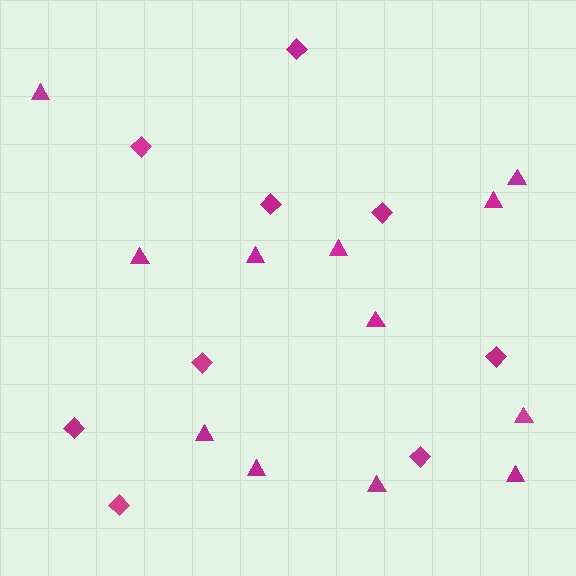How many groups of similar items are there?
There are 2 groups: one group of diamonds (9) and one group of triangles (12).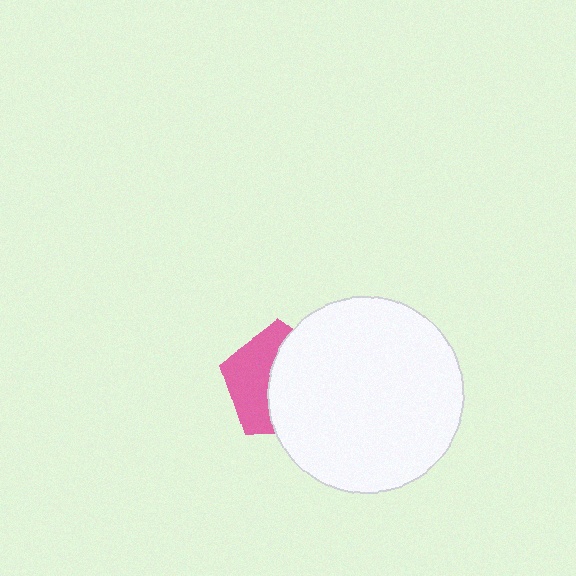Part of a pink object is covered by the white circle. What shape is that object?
It is a pentagon.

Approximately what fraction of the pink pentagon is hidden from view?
Roughly 57% of the pink pentagon is hidden behind the white circle.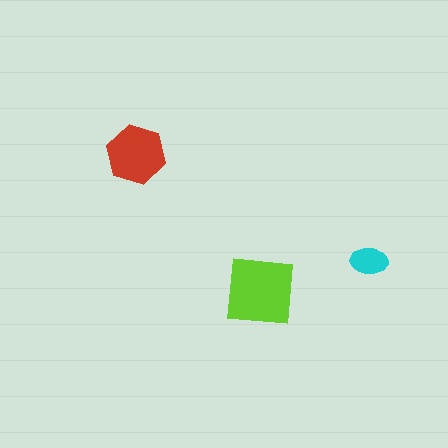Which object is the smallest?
The cyan ellipse.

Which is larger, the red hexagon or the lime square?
The lime square.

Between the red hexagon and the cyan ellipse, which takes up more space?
The red hexagon.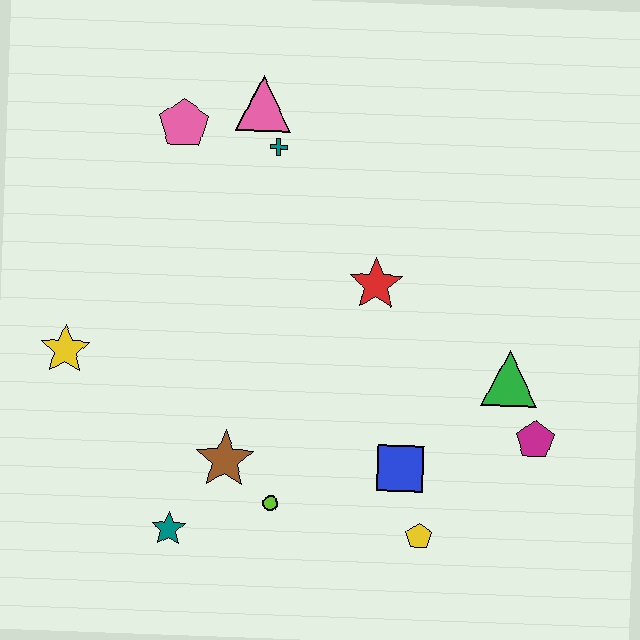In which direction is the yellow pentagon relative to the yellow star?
The yellow pentagon is to the right of the yellow star.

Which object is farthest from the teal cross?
The yellow pentagon is farthest from the teal cross.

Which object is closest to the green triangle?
The magenta pentagon is closest to the green triangle.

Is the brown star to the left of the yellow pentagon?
Yes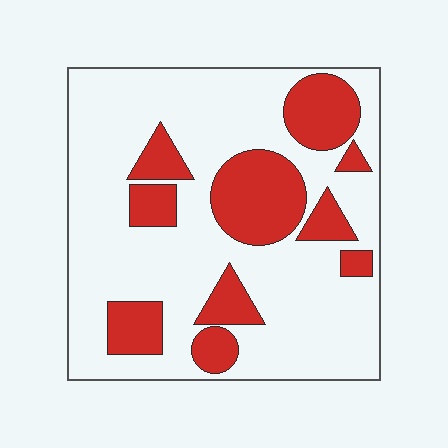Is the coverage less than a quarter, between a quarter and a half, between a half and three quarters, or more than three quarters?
Between a quarter and a half.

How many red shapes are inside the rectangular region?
10.